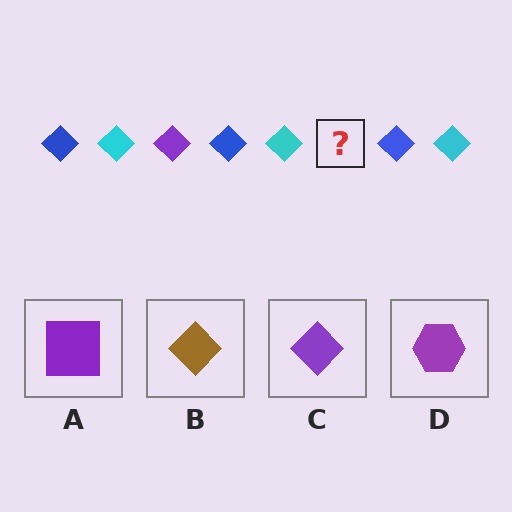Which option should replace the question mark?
Option C.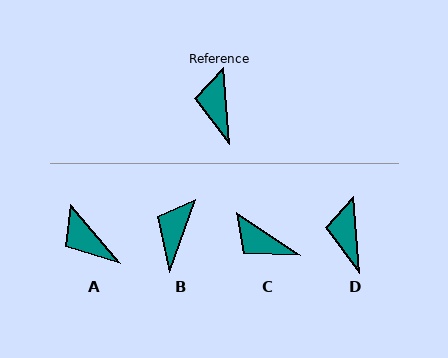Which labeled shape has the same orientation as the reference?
D.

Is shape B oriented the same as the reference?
No, it is off by about 24 degrees.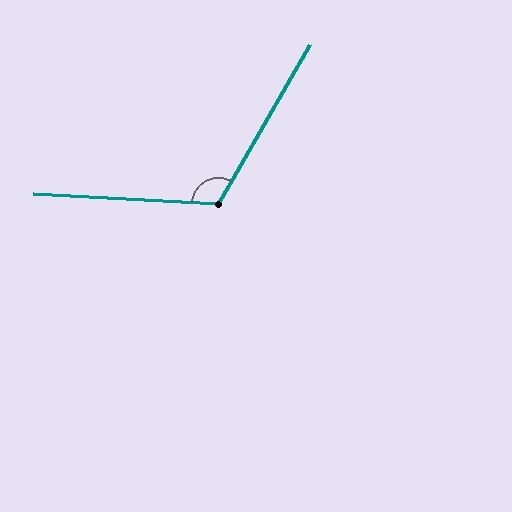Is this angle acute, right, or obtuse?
It is obtuse.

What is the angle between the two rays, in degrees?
Approximately 117 degrees.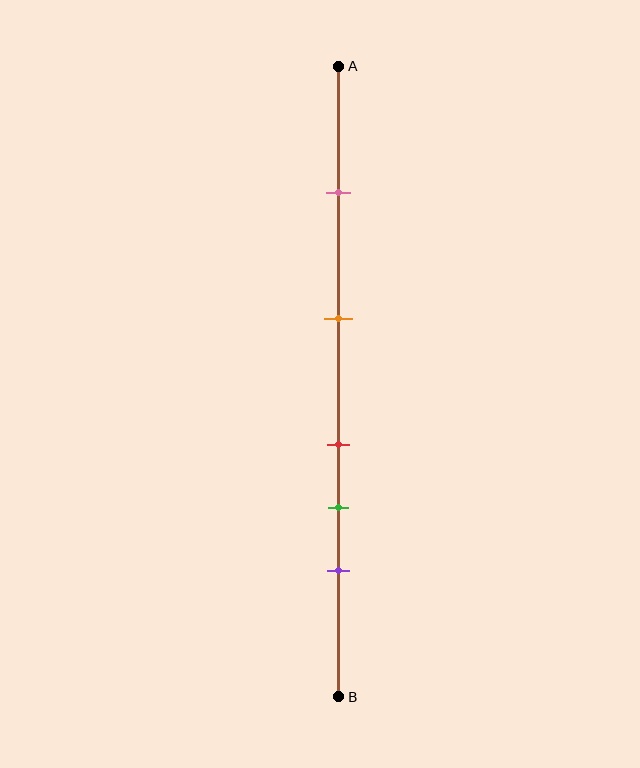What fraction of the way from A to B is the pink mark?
The pink mark is approximately 20% (0.2) of the way from A to B.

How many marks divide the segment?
There are 5 marks dividing the segment.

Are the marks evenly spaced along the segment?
No, the marks are not evenly spaced.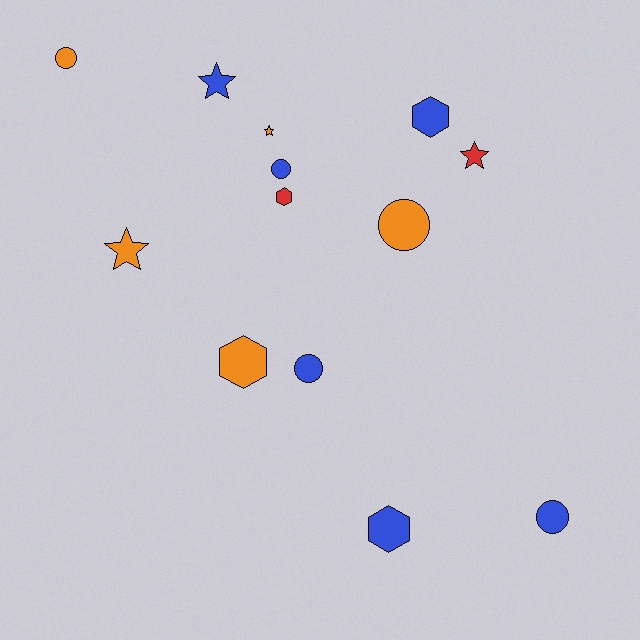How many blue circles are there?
There are 3 blue circles.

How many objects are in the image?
There are 13 objects.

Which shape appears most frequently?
Circle, with 5 objects.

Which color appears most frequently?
Blue, with 6 objects.